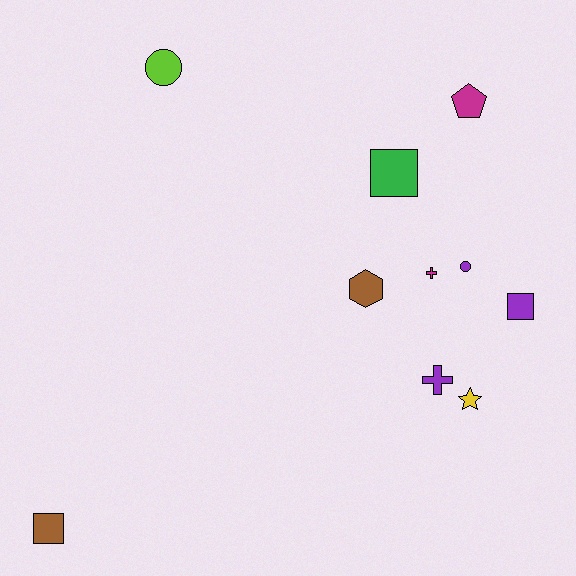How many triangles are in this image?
There are no triangles.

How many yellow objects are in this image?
There is 1 yellow object.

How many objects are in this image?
There are 10 objects.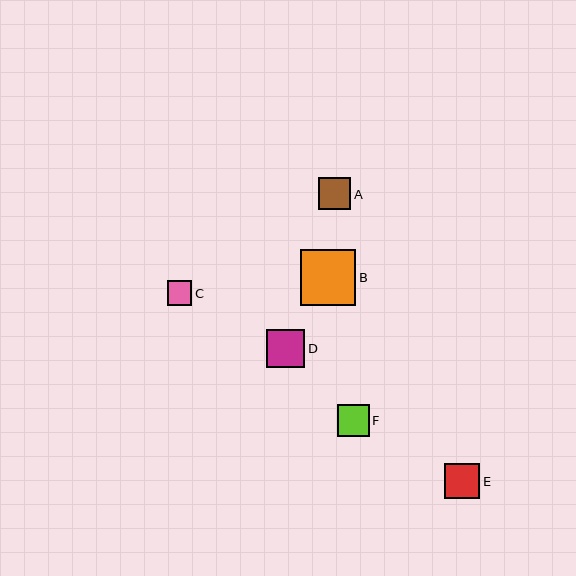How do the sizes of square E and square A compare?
Square E and square A are approximately the same size.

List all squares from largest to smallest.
From largest to smallest: B, D, E, A, F, C.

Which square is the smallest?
Square C is the smallest with a size of approximately 24 pixels.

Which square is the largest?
Square B is the largest with a size of approximately 56 pixels.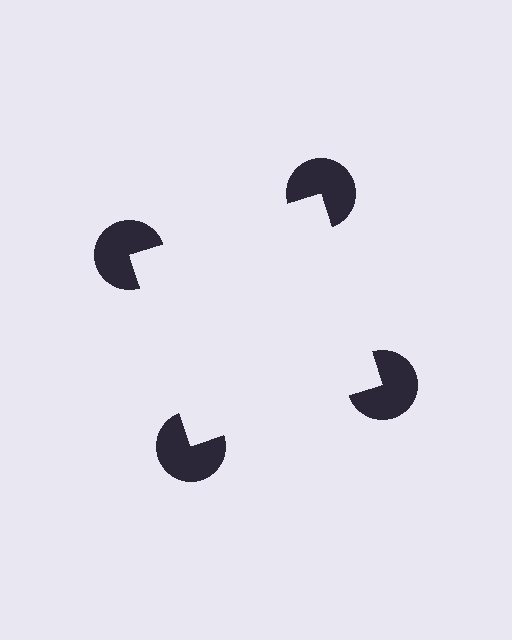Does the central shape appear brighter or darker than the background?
It typically appears slightly brighter than the background, even though no actual brightness change is drawn.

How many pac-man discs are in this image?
There are 4 — one at each vertex of the illusory square.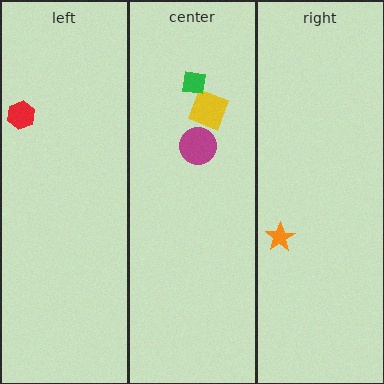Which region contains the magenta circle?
The center region.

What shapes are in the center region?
The yellow square, the magenta circle, the green square.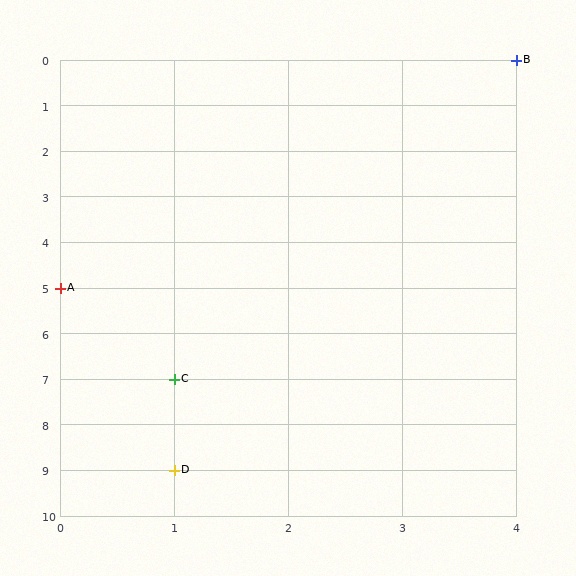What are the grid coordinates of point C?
Point C is at grid coordinates (1, 7).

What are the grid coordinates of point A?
Point A is at grid coordinates (0, 5).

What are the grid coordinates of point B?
Point B is at grid coordinates (4, 0).